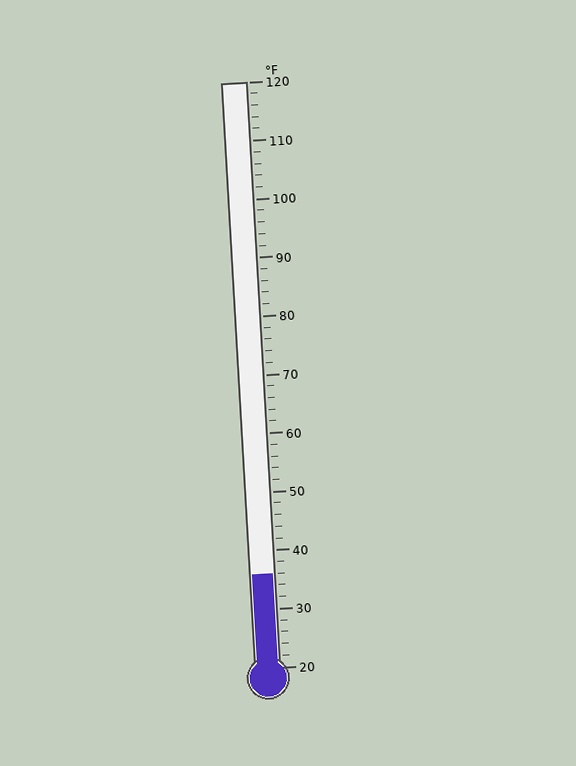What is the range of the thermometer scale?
The thermometer scale ranges from 20°F to 120°F.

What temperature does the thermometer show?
The thermometer shows approximately 36°F.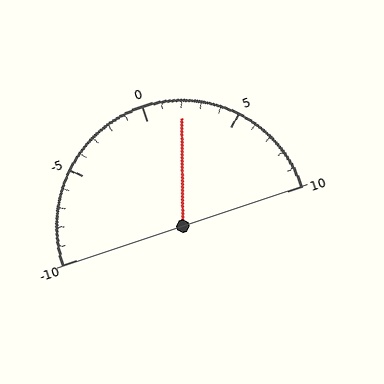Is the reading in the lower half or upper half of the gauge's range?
The reading is in the upper half of the range (-10 to 10).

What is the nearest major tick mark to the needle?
The nearest major tick mark is 0.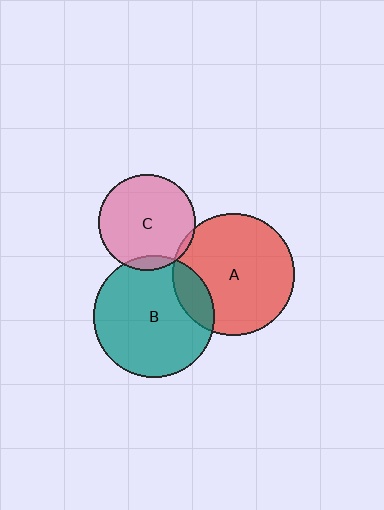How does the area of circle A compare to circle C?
Approximately 1.6 times.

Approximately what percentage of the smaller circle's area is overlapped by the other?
Approximately 15%.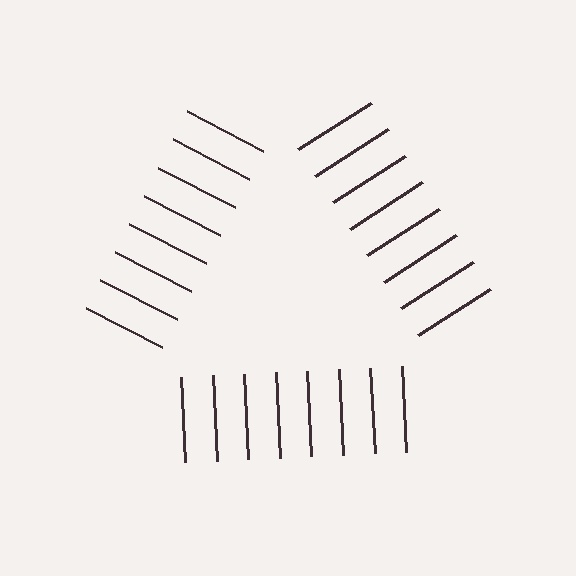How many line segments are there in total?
24 — 8 along each of the 3 edges.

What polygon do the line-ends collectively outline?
An illusory triangle — the line segments terminate on its edges but no continuous stroke is drawn.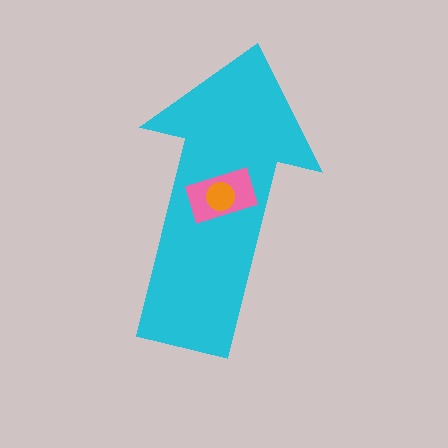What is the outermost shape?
The cyan arrow.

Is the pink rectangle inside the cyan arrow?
Yes.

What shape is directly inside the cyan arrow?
The pink rectangle.